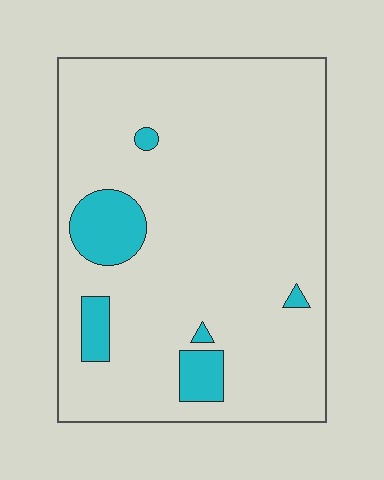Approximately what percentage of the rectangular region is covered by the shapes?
Approximately 10%.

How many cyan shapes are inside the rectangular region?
6.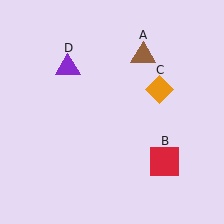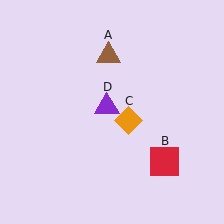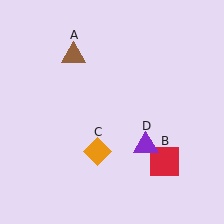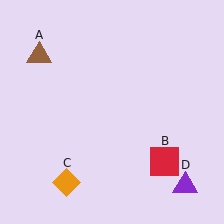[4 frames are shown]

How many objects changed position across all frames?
3 objects changed position: brown triangle (object A), orange diamond (object C), purple triangle (object D).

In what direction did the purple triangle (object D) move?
The purple triangle (object D) moved down and to the right.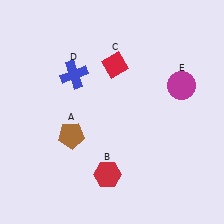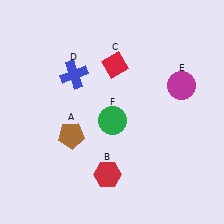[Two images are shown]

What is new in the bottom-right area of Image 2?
A green circle (F) was added in the bottom-right area of Image 2.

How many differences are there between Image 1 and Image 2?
There is 1 difference between the two images.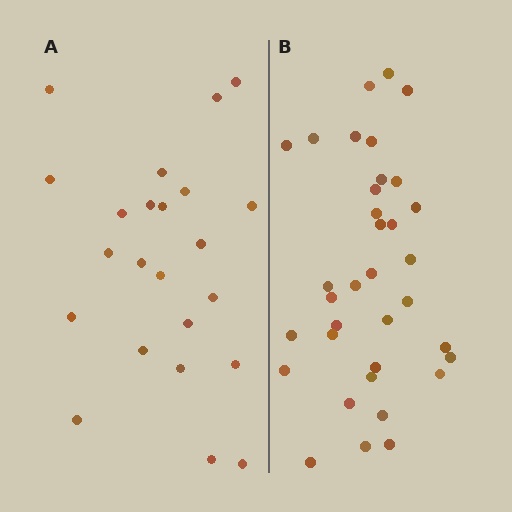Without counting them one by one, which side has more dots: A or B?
Region B (the right region) has more dots.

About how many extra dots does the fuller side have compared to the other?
Region B has roughly 12 or so more dots than region A.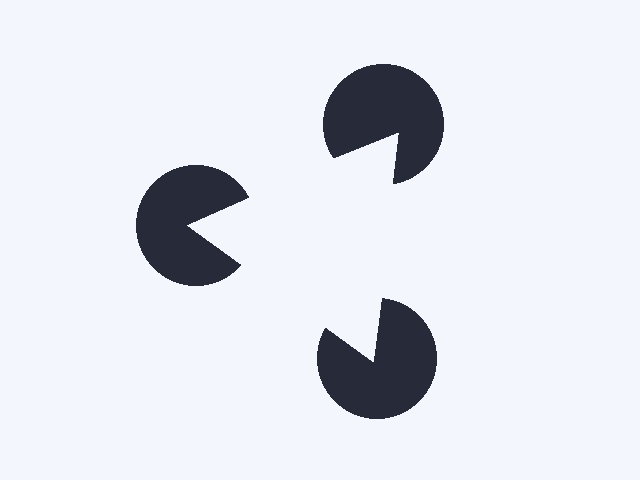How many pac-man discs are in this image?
There are 3 — one at each vertex of the illusory triangle.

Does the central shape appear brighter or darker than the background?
It typically appears slightly brighter than the background, even though no actual brightness change is drawn.